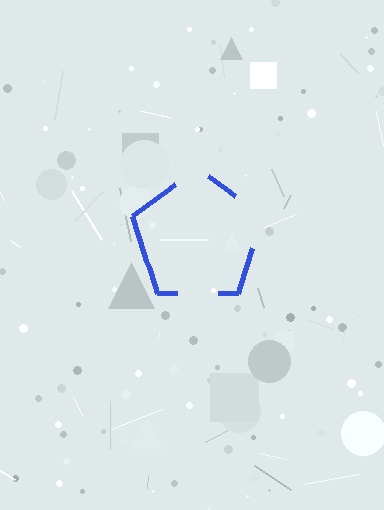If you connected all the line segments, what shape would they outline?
They would outline a pentagon.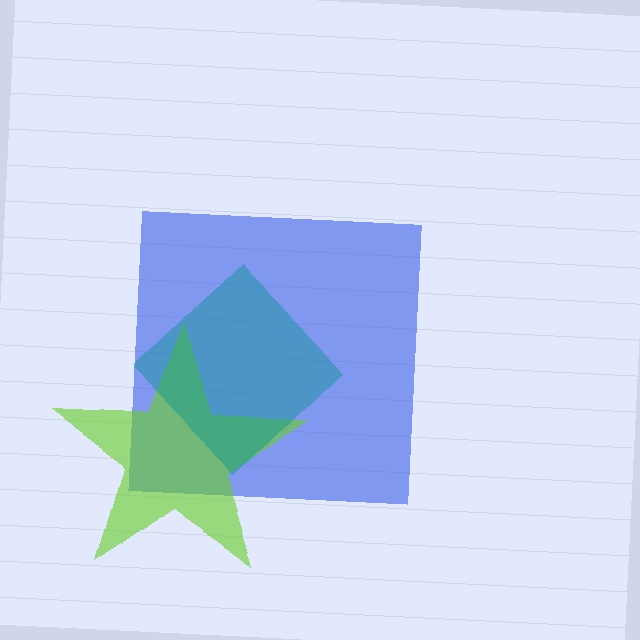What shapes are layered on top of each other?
The layered shapes are: a blue square, a lime star, a teal diamond.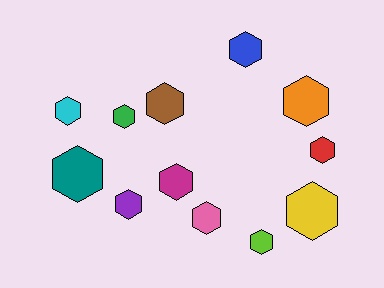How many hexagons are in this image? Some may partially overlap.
There are 12 hexagons.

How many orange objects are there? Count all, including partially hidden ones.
There is 1 orange object.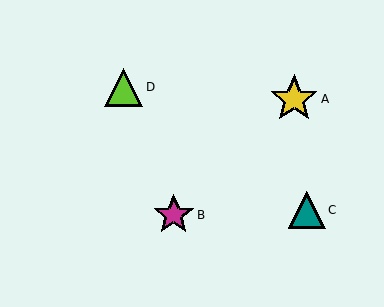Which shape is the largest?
The yellow star (labeled A) is the largest.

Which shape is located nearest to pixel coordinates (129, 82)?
The lime triangle (labeled D) at (123, 87) is nearest to that location.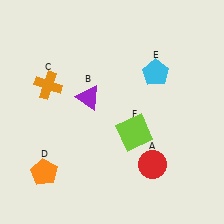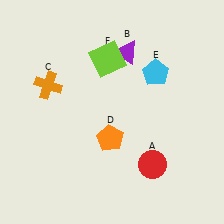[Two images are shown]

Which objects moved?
The objects that moved are: the purple triangle (B), the orange pentagon (D), the lime square (F).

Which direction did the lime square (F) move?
The lime square (F) moved up.